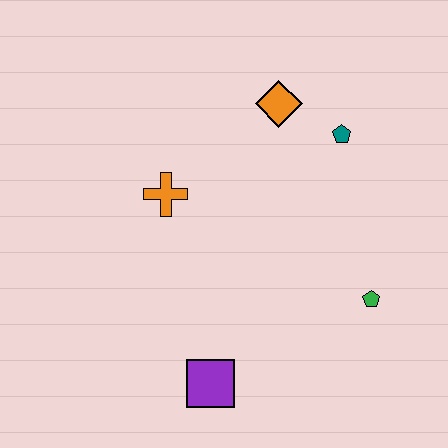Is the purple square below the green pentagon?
Yes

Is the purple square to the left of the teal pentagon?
Yes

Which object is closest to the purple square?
The green pentagon is closest to the purple square.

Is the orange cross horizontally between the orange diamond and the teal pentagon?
No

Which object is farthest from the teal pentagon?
The purple square is farthest from the teal pentagon.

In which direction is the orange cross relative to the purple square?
The orange cross is above the purple square.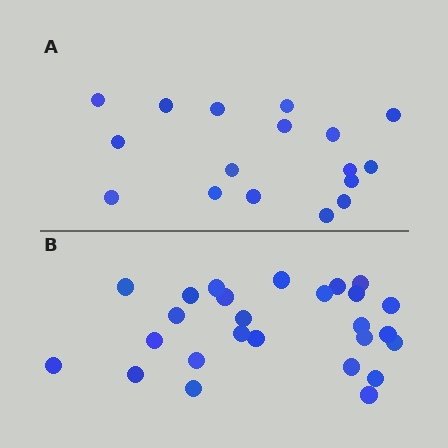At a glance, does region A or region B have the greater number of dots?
Region B (the bottom region) has more dots.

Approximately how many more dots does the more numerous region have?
Region B has roughly 8 or so more dots than region A.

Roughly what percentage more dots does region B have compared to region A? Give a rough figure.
About 55% more.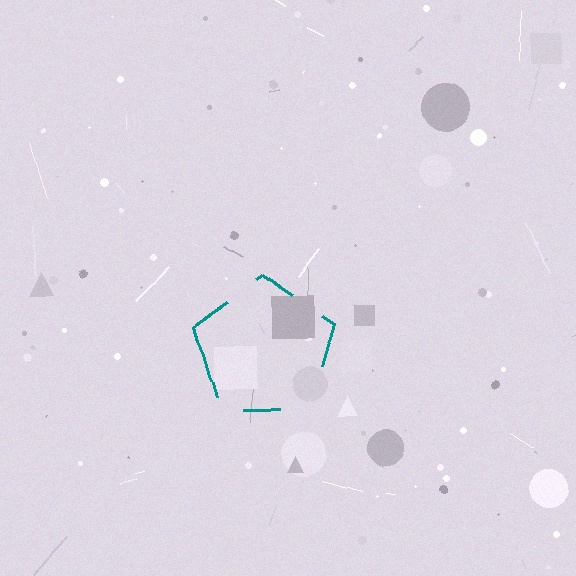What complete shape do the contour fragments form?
The contour fragments form a pentagon.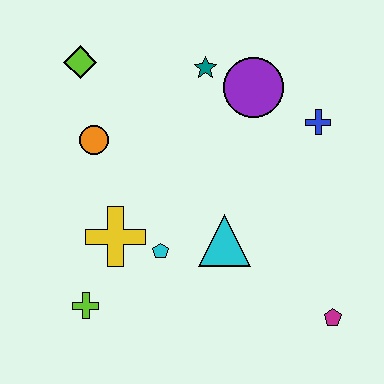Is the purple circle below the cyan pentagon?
No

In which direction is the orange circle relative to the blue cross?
The orange circle is to the left of the blue cross.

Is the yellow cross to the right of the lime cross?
Yes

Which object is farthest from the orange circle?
The magenta pentagon is farthest from the orange circle.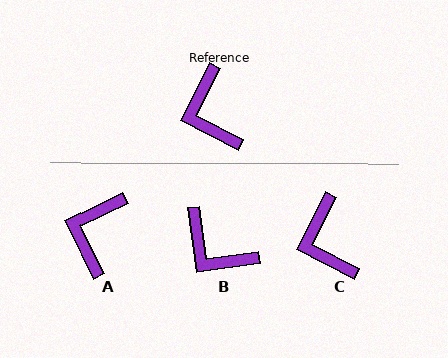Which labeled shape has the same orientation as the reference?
C.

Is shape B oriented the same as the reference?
No, it is off by about 35 degrees.